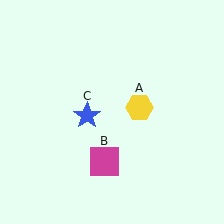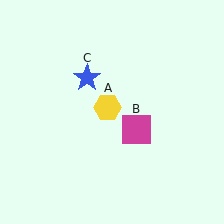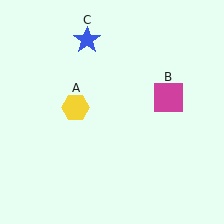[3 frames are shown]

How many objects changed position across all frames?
3 objects changed position: yellow hexagon (object A), magenta square (object B), blue star (object C).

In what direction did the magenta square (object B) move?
The magenta square (object B) moved up and to the right.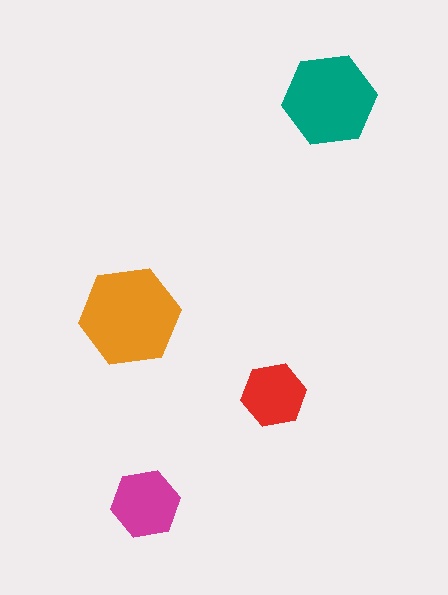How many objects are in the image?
There are 4 objects in the image.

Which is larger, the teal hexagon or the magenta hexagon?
The teal one.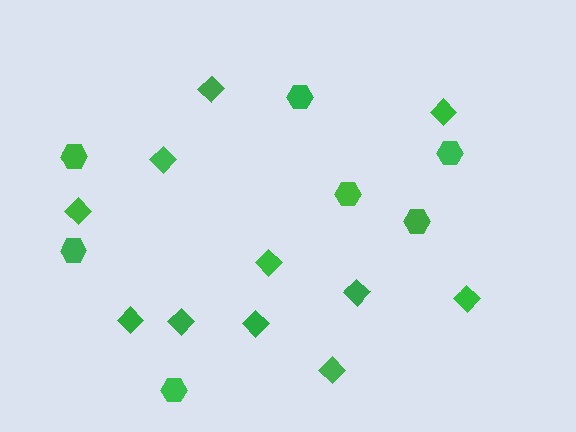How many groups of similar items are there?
There are 2 groups: one group of diamonds (11) and one group of hexagons (7).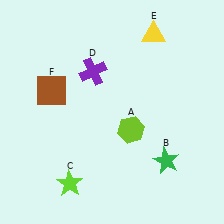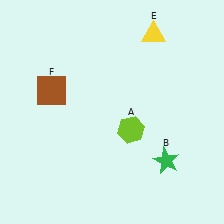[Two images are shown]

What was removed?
The purple cross (D), the lime star (C) were removed in Image 2.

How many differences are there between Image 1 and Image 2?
There are 2 differences between the two images.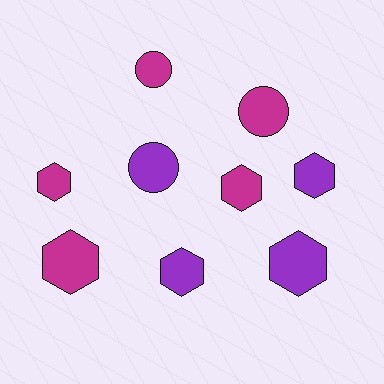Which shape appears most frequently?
Hexagon, with 6 objects.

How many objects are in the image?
There are 9 objects.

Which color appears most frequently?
Magenta, with 5 objects.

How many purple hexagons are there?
There are 3 purple hexagons.